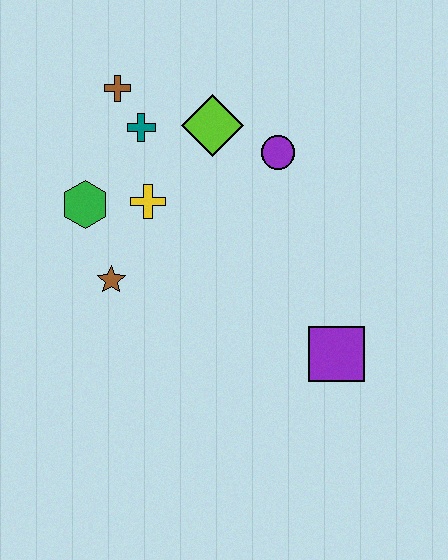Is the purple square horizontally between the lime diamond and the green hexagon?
No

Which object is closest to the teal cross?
The brown cross is closest to the teal cross.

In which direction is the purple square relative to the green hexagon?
The purple square is to the right of the green hexagon.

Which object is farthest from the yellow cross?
The purple square is farthest from the yellow cross.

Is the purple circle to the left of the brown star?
No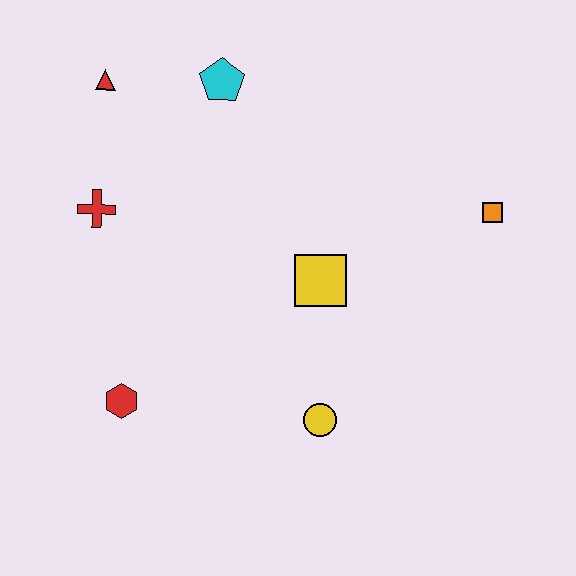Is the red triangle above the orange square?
Yes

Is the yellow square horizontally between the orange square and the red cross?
Yes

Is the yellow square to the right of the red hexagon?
Yes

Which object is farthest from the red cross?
The orange square is farthest from the red cross.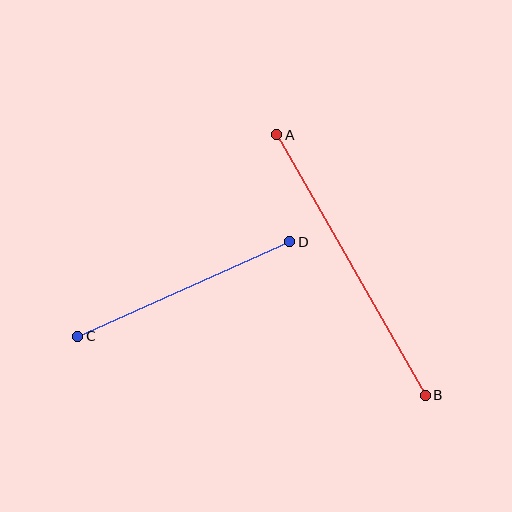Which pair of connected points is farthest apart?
Points A and B are farthest apart.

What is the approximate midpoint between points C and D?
The midpoint is at approximately (184, 289) pixels.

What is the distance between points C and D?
The distance is approximately 232 pixels.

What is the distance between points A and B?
The distance is approximately 300 pixels.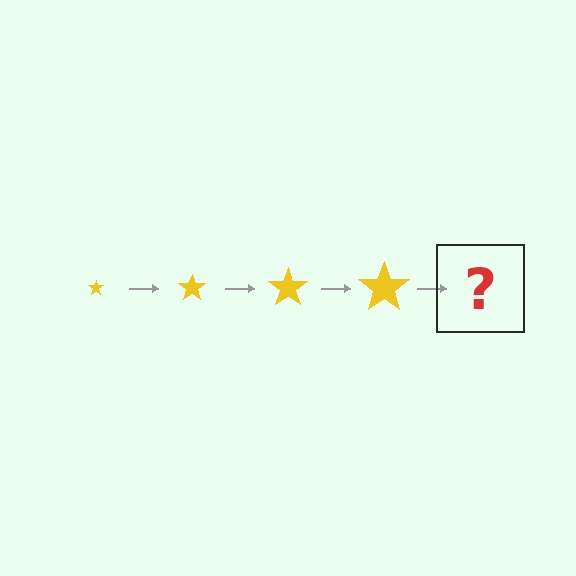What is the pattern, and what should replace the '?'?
The pattern is that the star gets progressively larger each step. The '?' should be a yellow star, larger than the previous one.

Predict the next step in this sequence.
The next step is a yellow star, larger than the previous one.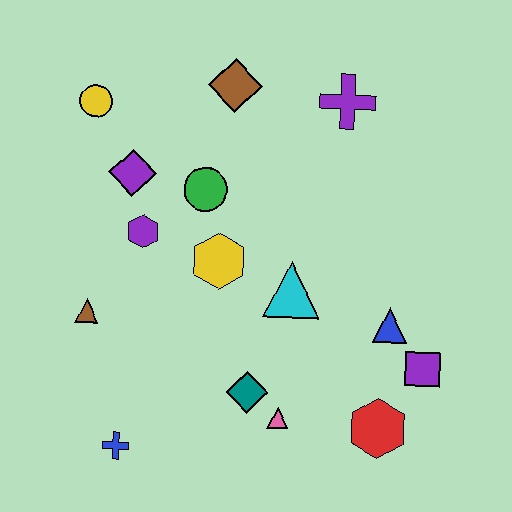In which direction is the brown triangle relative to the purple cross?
The brown triangle is to the left of the purple cross.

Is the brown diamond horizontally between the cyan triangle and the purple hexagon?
Yes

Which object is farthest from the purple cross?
The blue cross is farthest from the purple cross.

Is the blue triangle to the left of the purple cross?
No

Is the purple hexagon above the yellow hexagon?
Yes